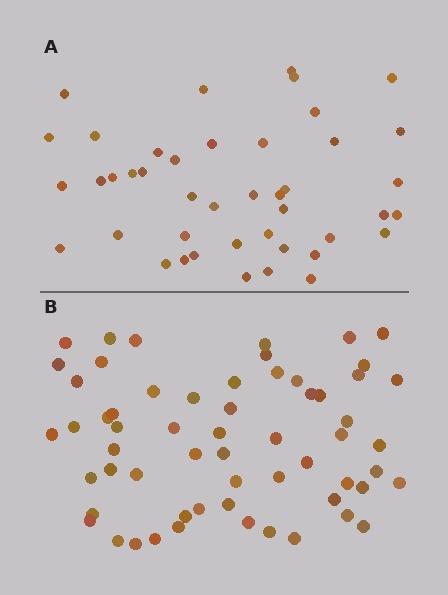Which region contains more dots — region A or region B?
Region B (the bottom region) has more dots.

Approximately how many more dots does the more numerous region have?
Region B has approximately 15 more dots than region A.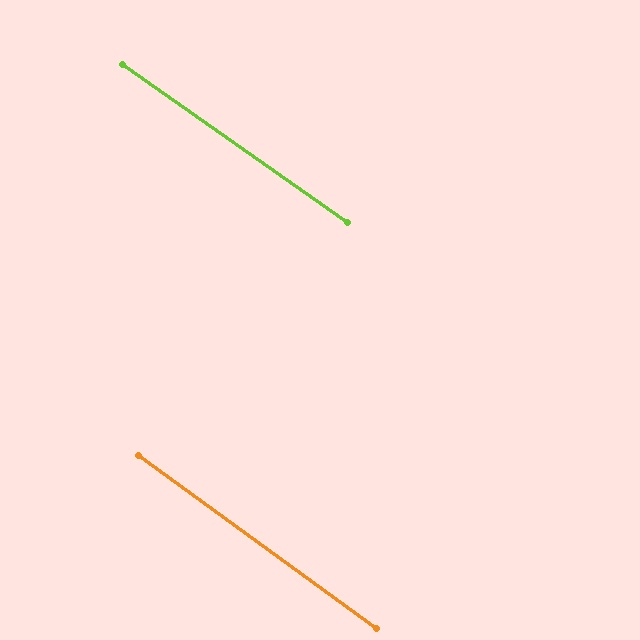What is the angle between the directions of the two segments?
Approximately 1 degree.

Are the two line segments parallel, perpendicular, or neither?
Parallel — their directions differ by only 0.7°.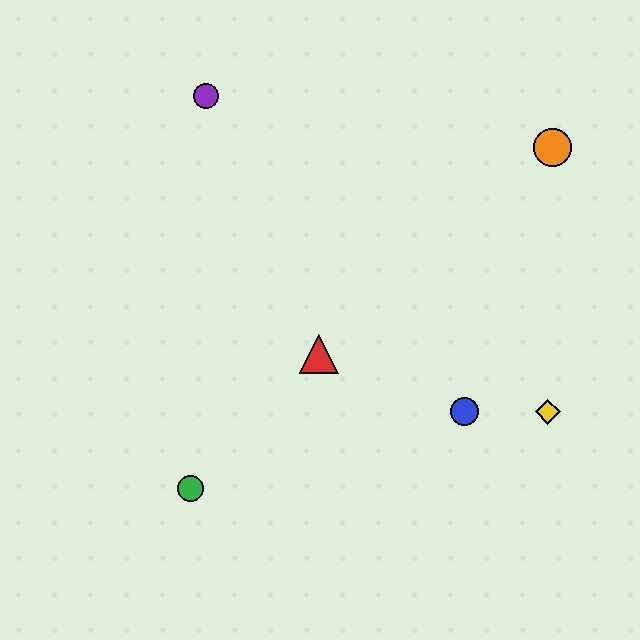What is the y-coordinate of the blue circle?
The blue circle is at y≈412.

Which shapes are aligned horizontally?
The blue circle, the yellow diamond are aligned horizontally.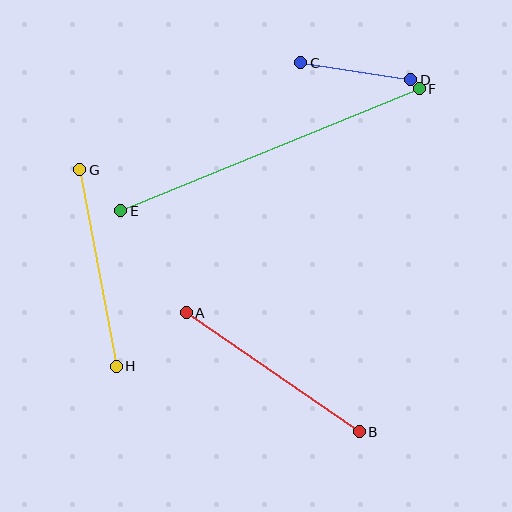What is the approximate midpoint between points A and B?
The midpoint is at approximately (273, 372) pixels.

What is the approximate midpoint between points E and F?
The midpoint is at approximately (270, 150) pixels.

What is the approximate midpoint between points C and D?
The midpoint is at approximately (356, 71) pixels.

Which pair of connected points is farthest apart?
Points E and F are farthest apart.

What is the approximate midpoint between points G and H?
The midpoint is at approximately (98, 268) pixels.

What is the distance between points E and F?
The distance is approximately 323 pixels.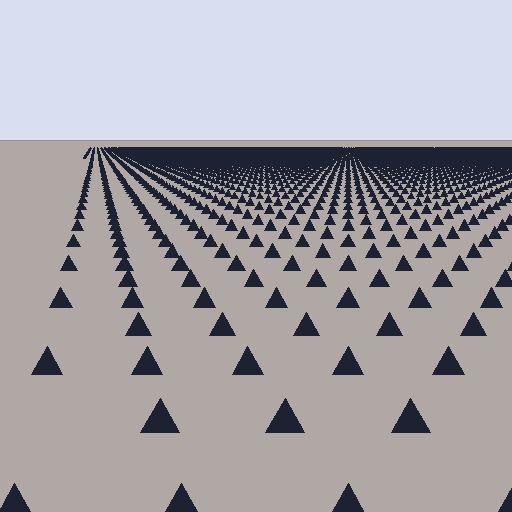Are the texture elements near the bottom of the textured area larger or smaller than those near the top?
Larger. Near the bottom, elements are closer to the viewer and appear at a bigger on-screen size.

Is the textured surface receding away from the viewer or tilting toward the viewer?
The surface is receding away from the viewer. Texture elements get smaller and denser toward the top.